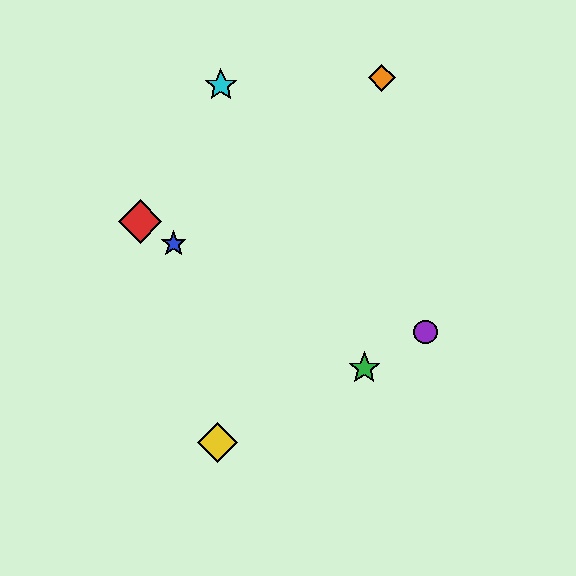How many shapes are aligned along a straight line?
3 shapes (the red diamond, the blue star, the green star) are aligned along a straight line.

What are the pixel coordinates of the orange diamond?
The orange diamond is at (382, 78).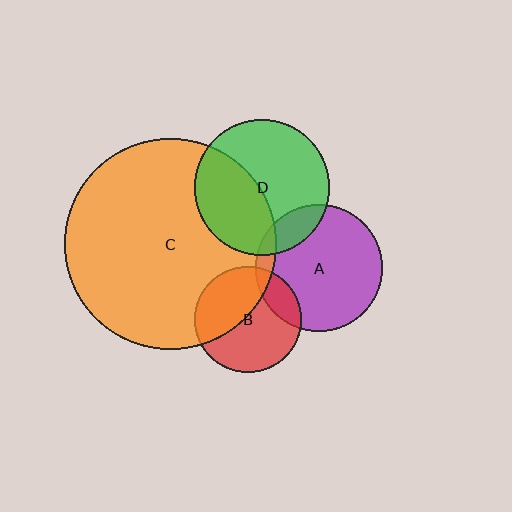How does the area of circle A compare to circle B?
Approximately 1.4 times.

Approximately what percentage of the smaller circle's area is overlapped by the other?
Approximately 15%.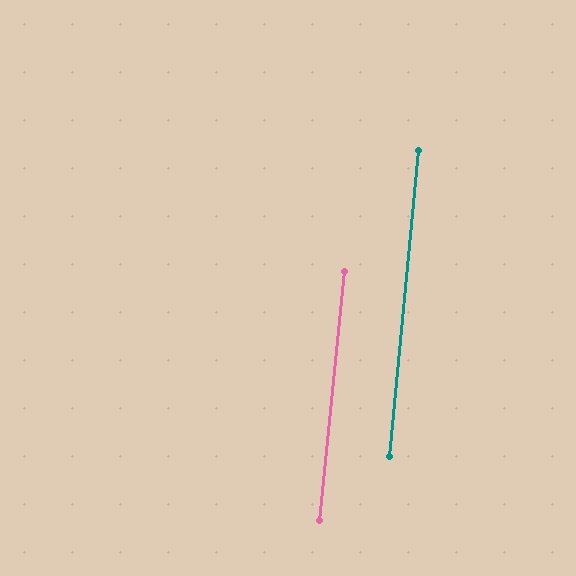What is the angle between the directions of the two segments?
Approximately 0 degrees.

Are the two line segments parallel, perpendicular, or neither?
Parallel — their directions differ by only 0.1°.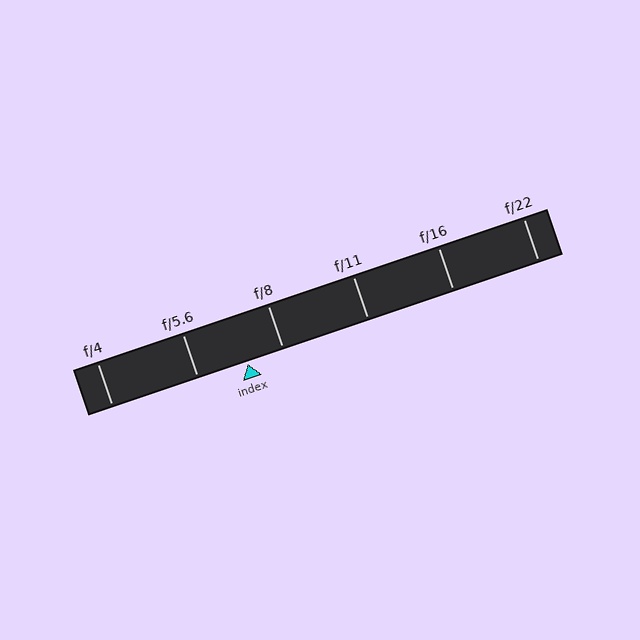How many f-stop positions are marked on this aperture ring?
There are 6 f-stop positions marked.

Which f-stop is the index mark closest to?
The index mark is closest to f/8.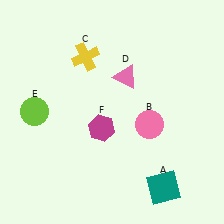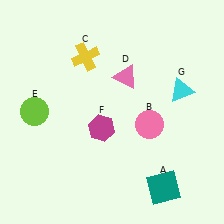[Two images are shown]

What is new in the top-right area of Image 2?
A cyan triangle (G) was added in the top-right area of Image 2.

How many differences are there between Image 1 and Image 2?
There is 1 difference between the two images.